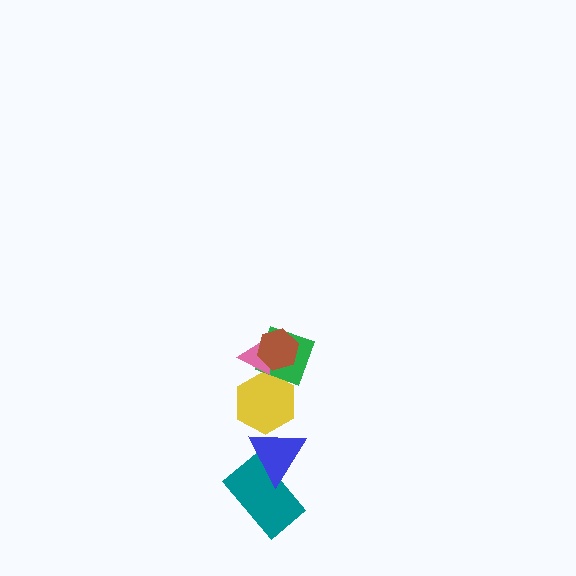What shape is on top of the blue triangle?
The yellow hexagon is on top of the blue triangle.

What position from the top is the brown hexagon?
The brown hexagon is 1st from the top.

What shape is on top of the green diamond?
The pink triangle is on top of the green diamond.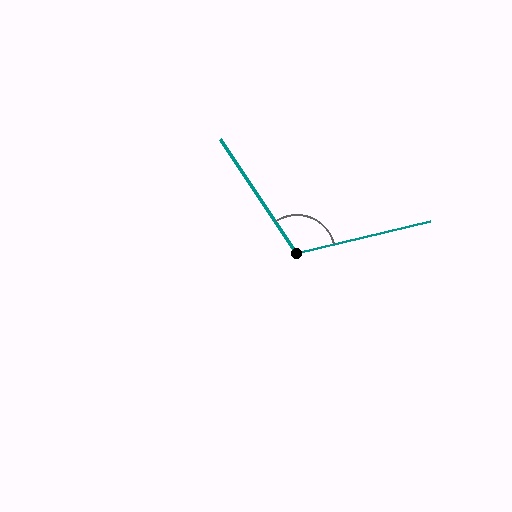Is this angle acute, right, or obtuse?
It is obtuse.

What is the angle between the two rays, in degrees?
Approximately 111 degrees.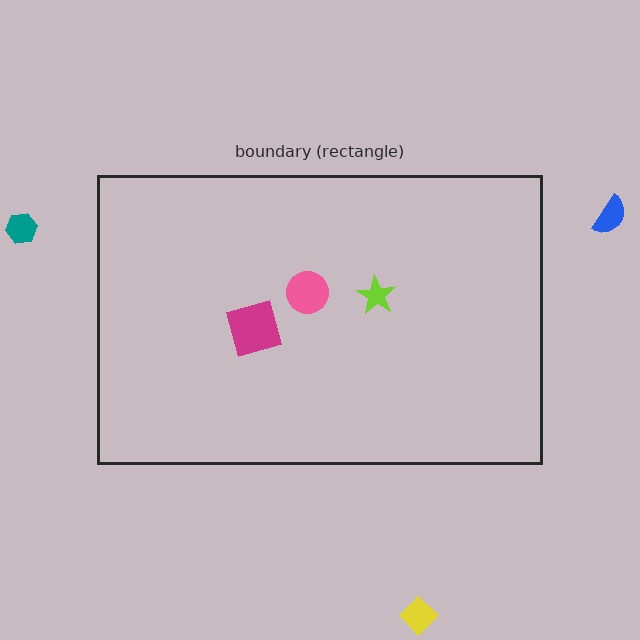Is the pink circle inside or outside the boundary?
Inside.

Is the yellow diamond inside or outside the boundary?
Outside.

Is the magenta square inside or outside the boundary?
Inside.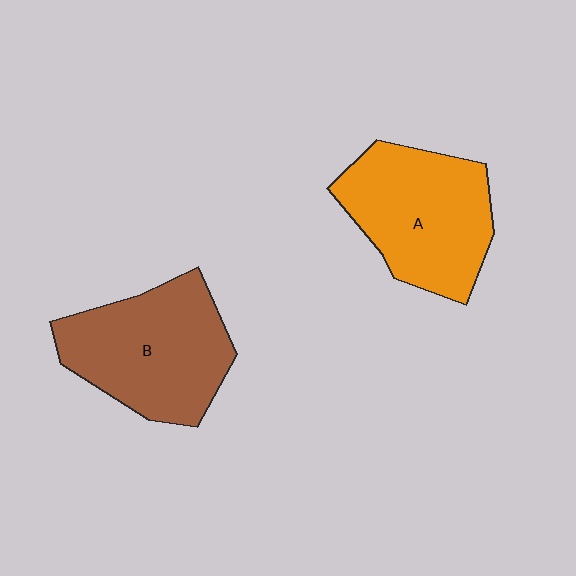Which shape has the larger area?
Shape B (brown).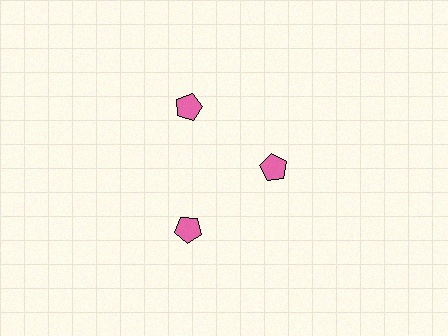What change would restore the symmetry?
The symmetry would be restored by moving it outward, back onto the ring so that all 3 pentagons sit at equal angles and equal distance from the center.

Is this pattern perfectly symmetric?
No. The 3 pink pentagons are arranged in a ring, but one element near the 3 o'clock position is pulled inward toward the center, breaking the 3-fold rotational symmetry.